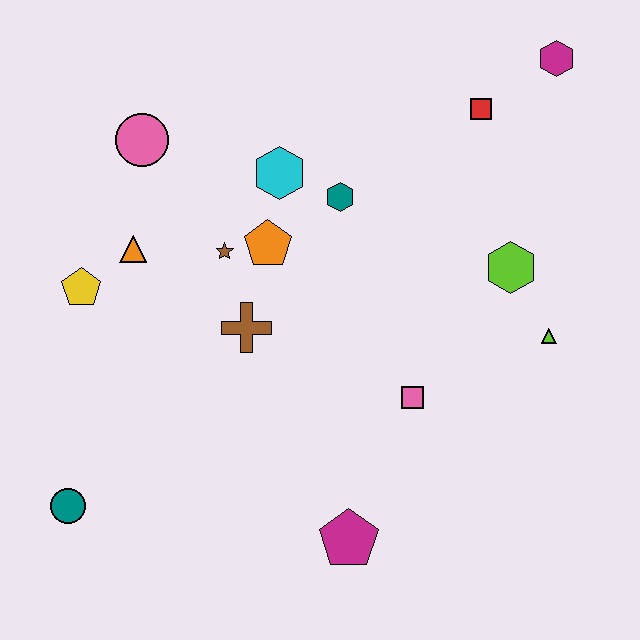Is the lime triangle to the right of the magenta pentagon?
Yes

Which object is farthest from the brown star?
The magenta hexagon is farthest from the brown star.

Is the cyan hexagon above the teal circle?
Yes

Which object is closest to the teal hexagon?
The cyan hexagon is closest to the teal hexagon.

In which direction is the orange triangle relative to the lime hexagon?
The orange triangle is to the left of the lime hexagon.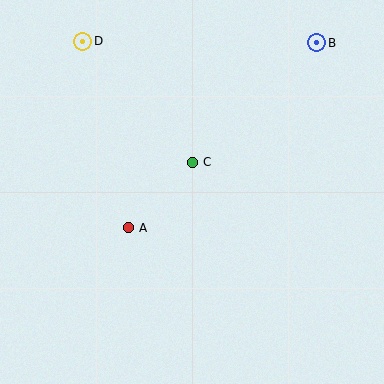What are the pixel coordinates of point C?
Point C is at (192, 162).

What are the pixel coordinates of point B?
Point B is at (317, 43).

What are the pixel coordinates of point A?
Point A is at (128, 228).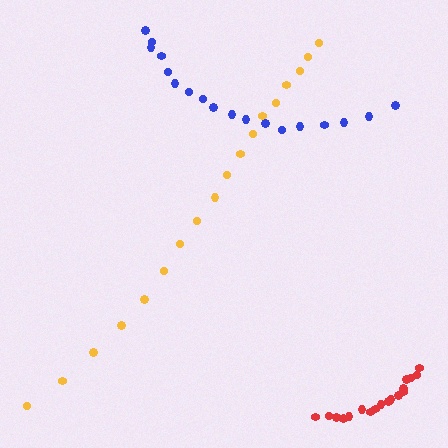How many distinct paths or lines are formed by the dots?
There are 3 distinct paths.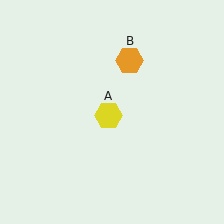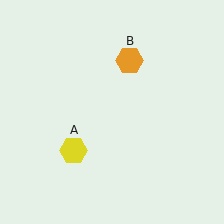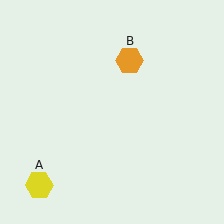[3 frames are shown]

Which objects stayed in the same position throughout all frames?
Orange hexagon (object B) remained stationary.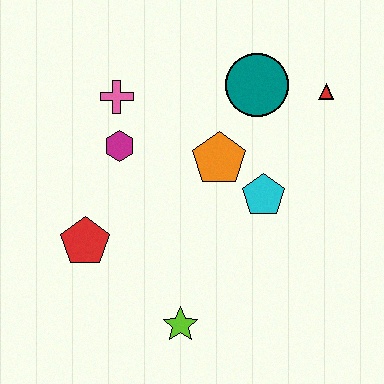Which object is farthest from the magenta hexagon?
The red triangle is farthest from the magenta hexagon.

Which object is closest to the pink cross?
The magenta hexagon is closest to the pink cross.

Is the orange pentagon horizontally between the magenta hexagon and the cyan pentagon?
Yes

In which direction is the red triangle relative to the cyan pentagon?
The red triangle is above the cyan pentagon.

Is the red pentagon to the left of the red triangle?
Yes